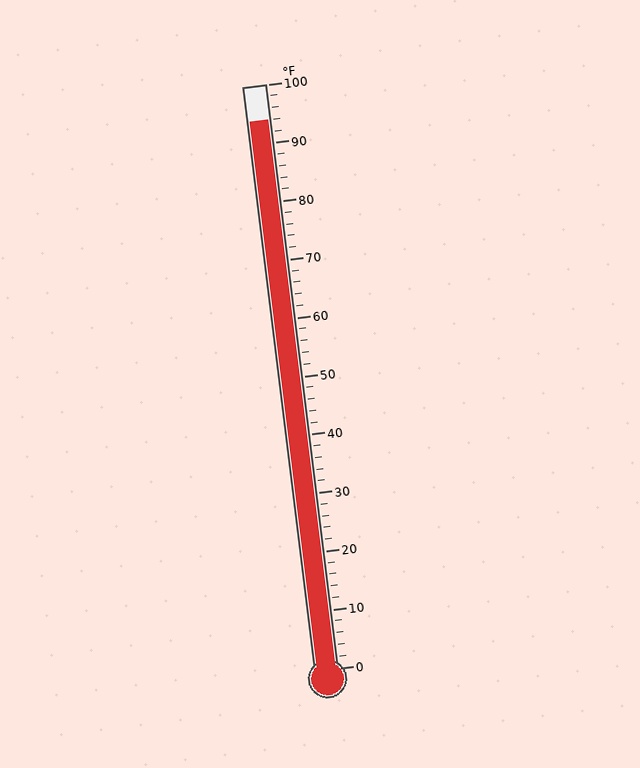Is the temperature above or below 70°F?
The temperature is above 70°F.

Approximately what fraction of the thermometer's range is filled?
The thermometer is filled to approximately 95% of its range.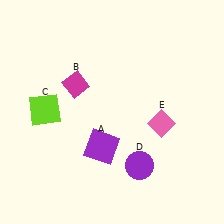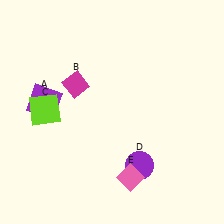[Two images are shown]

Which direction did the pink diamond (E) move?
The pink diamond (E) moved down.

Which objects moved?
The objects that moved are: the purple square (A), the pink diamond (E).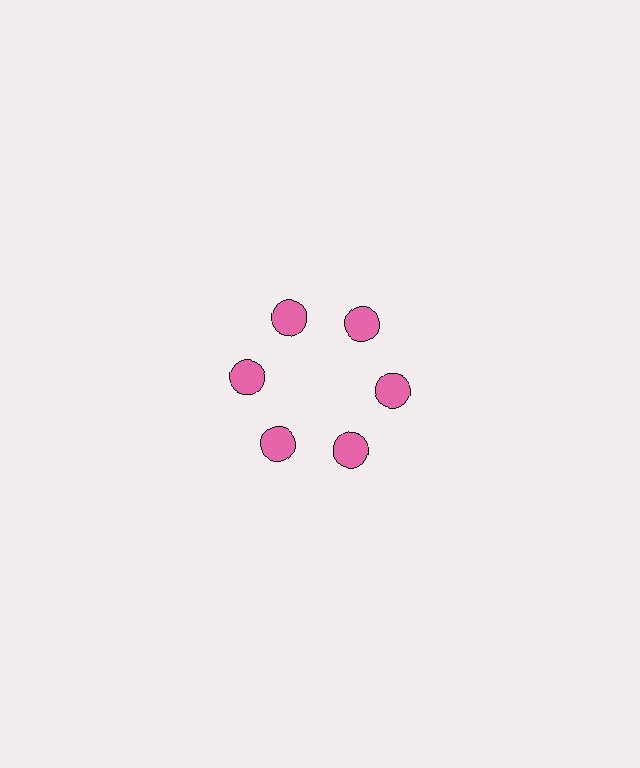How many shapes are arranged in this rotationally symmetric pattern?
There are 6 shapes, arranged in 6 groups of 1.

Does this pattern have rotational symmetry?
Yes, this pattern has 6-fold rotational symmetry. It looks the same after rotating 60 degrees around the center.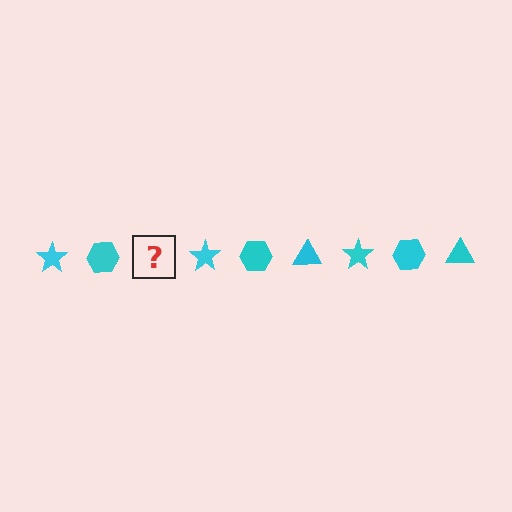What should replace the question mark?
The question mark should be replaced with a cyan triangle.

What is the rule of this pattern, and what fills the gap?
The rule is that the pattern cycles through star, hexagon, triangle shapes in cyan. The gap should be filled with a cyan triangle.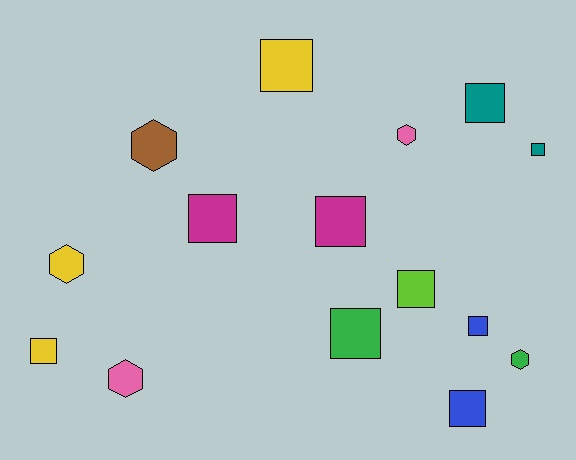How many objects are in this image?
There are 15 objects.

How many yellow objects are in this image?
There are 3 yellow objects.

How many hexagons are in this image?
There are 5 hexagons.